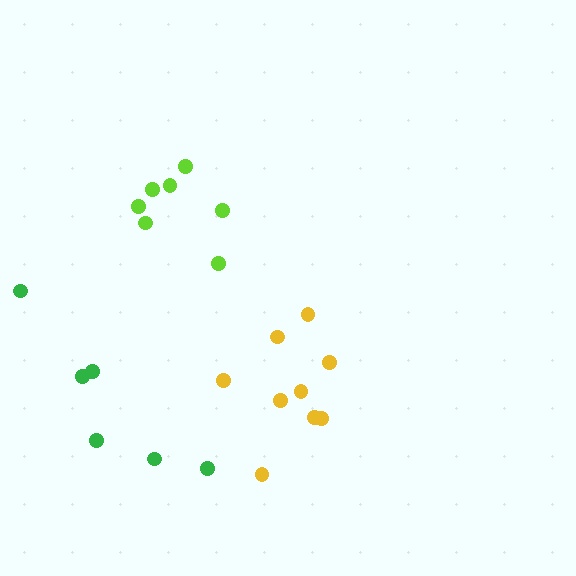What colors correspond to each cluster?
The clusters are colored: green, yellow, lime.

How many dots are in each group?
Group 1: 6 dots, Group 2: 9 dots, Group 3: 7 dots (22 total).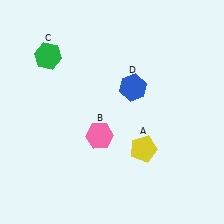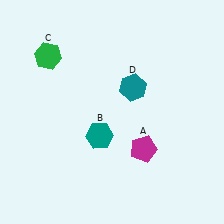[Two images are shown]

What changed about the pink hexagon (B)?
In Image 1, B is pink. In Image 2, it changed to teal.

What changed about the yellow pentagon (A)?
In Image 1, A is yellow. In Image 2, it changed to magenta.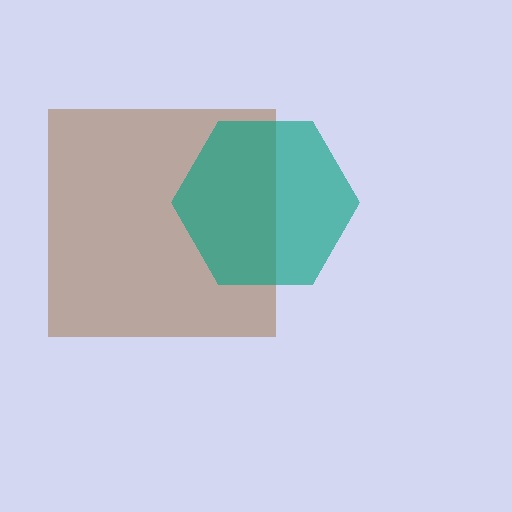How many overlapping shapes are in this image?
There are 2 overlapping shapes in the image.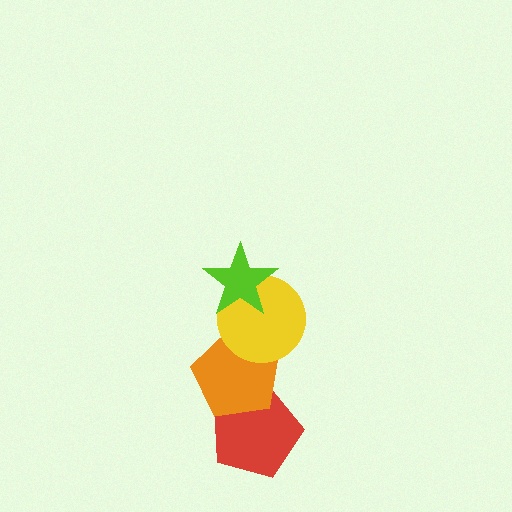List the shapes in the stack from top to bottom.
From top to bottom: the lime star, the yellow circle, the orange pentagon, the red pentagon.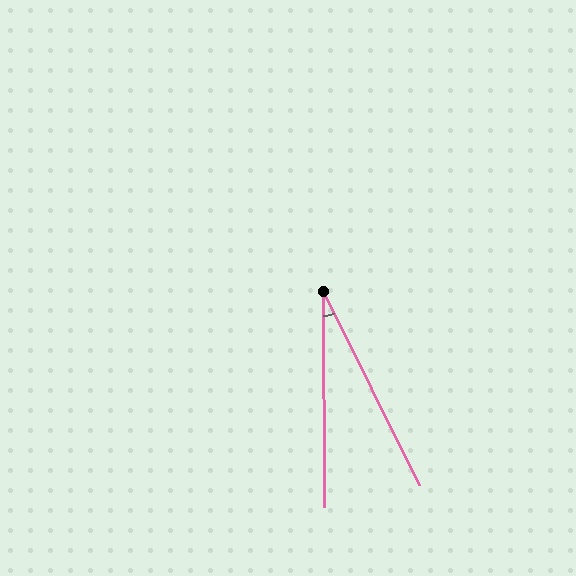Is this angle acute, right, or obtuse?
It is acute.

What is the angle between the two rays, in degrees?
Approximately 26 degrees.